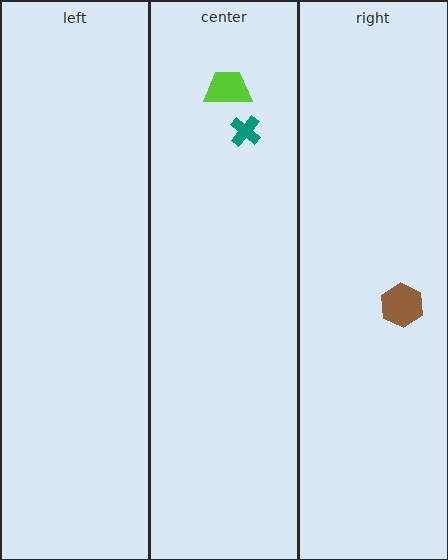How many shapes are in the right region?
1.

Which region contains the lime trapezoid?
The center region.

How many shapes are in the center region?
2.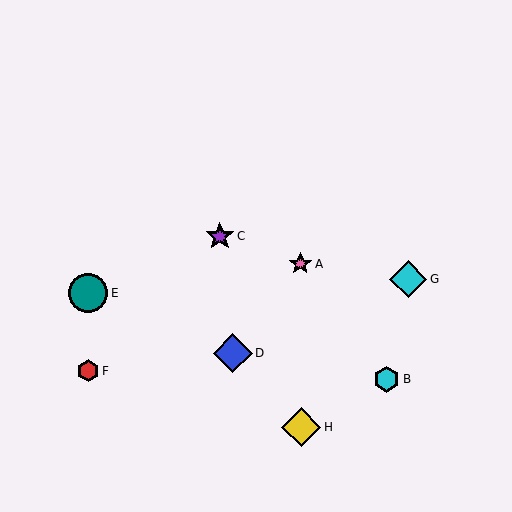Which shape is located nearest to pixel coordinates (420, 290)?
The cyan diamond (labeled G) at (408, 279) is nearest to that location.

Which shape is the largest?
The teal circle (labeled E) is the largest.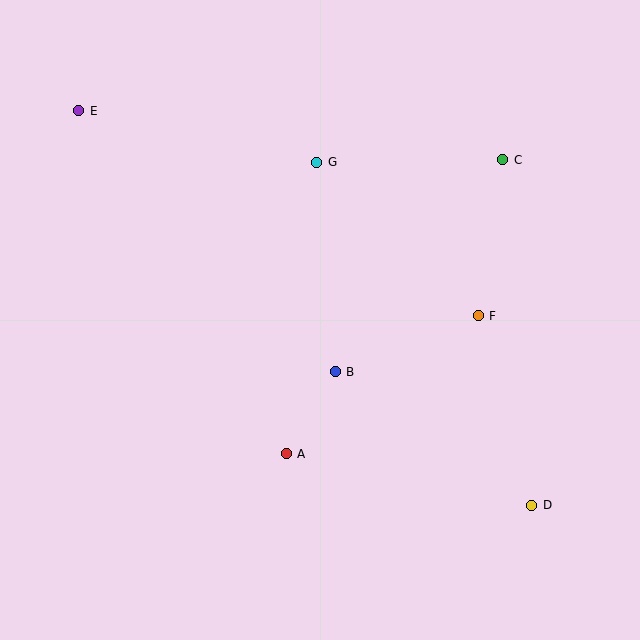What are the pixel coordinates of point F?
Point F is at (478, 316).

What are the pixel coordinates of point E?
Point E is at (79, 111).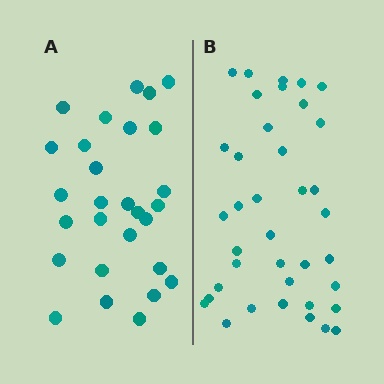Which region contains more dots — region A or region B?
Region B (the right region) has more dots.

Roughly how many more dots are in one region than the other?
Region B has roughly 10 or so more dots than region A.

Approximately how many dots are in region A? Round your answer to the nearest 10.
About 30 dots. (The exact count is 28, which rounds to 30.)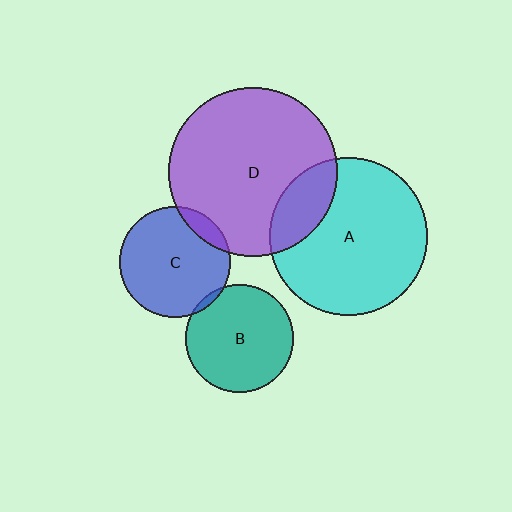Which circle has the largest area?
Circle D (purple).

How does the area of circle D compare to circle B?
Approximately 2.5 times.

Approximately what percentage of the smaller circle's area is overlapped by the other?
Approximately 20%.